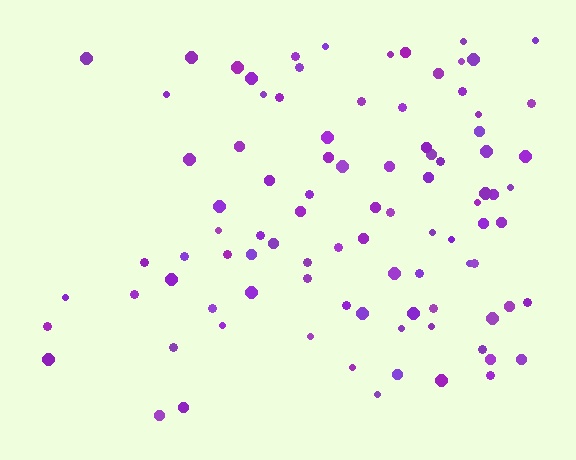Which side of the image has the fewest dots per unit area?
The left.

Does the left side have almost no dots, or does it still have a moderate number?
Still a moderate number, just noticeably fewer than the right.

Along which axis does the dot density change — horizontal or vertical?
Horizontal.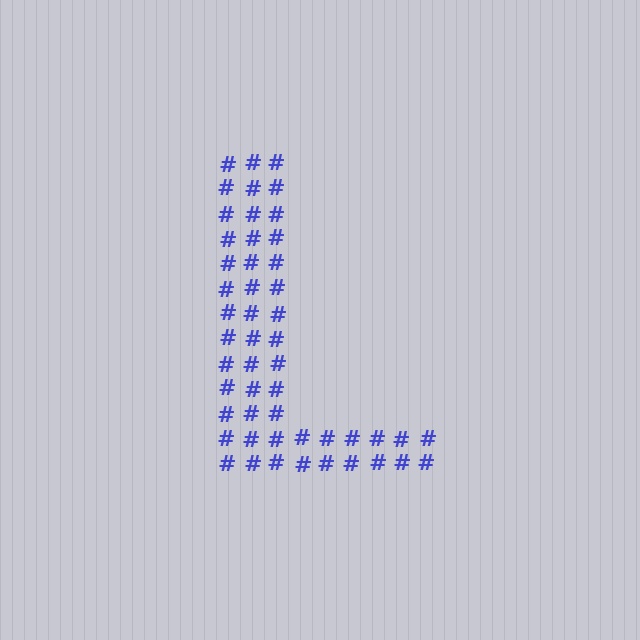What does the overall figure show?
The overall figure shows the letter L.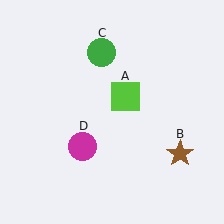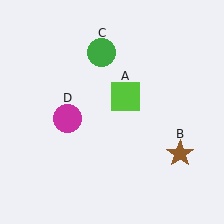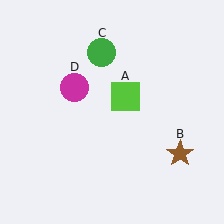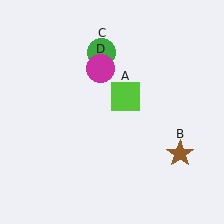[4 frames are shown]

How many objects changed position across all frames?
1 object changed position: magenta circle (object D).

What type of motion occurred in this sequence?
The magenta circle (object D) rotated clockwise around the center of the scene.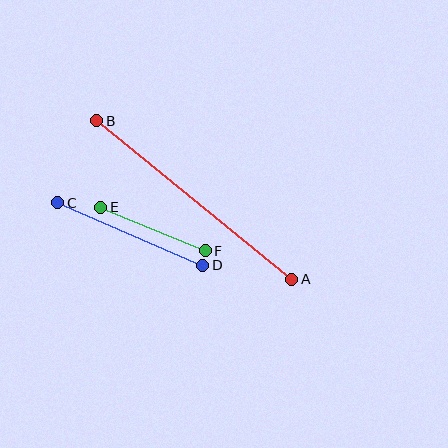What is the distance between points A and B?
The distance is approximately 251 pixels.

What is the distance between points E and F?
The distance is approximately 113 pixels.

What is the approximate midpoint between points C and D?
The midpoint is at approximately (130, 234) pixels.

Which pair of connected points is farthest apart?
Points A and B are farthest apart.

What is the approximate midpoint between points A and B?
The midpoint is at approximately (194, 200) pixels.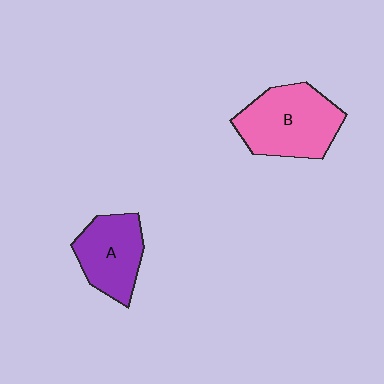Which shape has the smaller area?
Shape A (purple).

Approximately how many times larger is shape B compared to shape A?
Approximately 1.4 times.